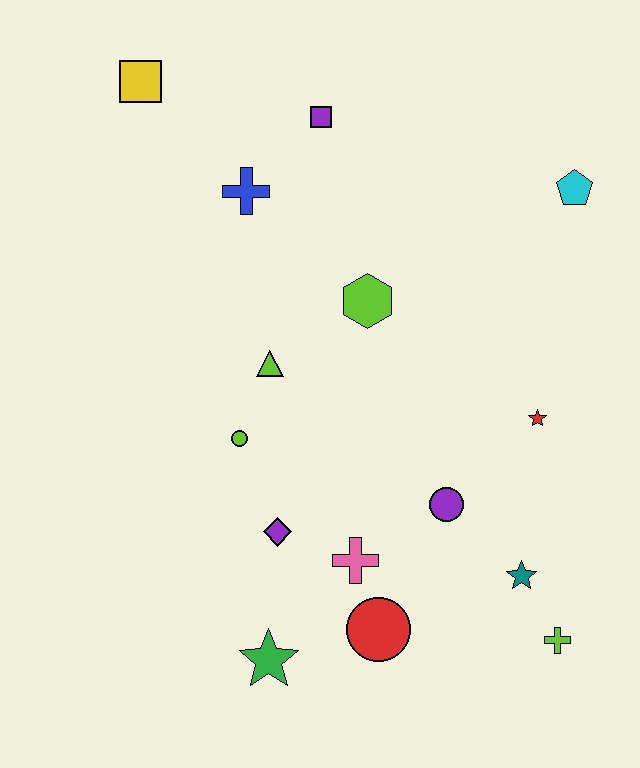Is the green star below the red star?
Yes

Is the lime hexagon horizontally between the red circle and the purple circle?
No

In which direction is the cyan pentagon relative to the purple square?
The cyan pentagon is to the right of the purple square.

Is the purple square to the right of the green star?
Yes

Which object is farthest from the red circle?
The yellow square is farthest from the red circle.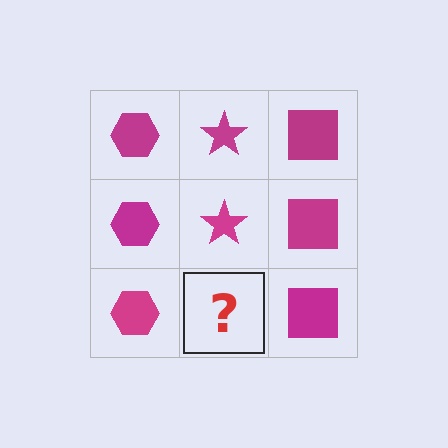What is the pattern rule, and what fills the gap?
The rule is that each column has a consistent shape. The gap should be filled with a magenta star.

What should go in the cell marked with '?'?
The missing cell should contain a magenta star.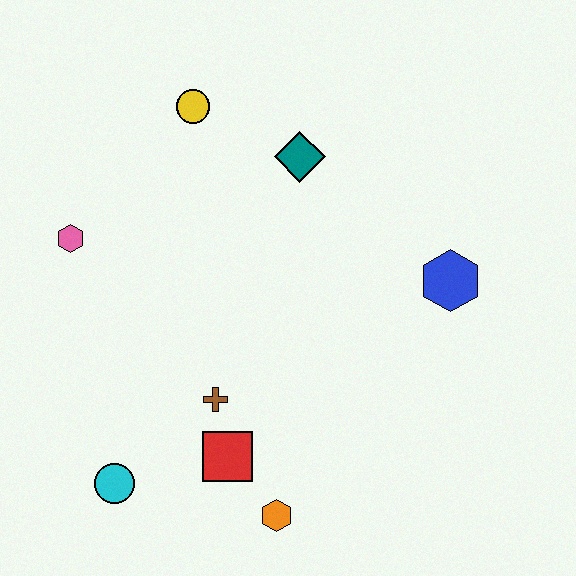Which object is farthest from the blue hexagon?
The cyan circle is farthest from the blue hexagon.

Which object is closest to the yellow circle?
The teal diamond is closest to the yellow circle.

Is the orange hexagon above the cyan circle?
No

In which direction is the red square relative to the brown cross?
The red square is below the brown cross.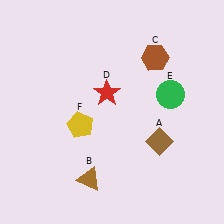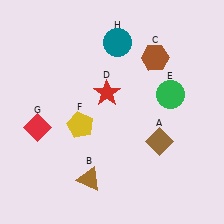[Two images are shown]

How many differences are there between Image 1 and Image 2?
There are 2 differences between the two images.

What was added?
A red diamond (G), a teal circle (H) were added in Image 2.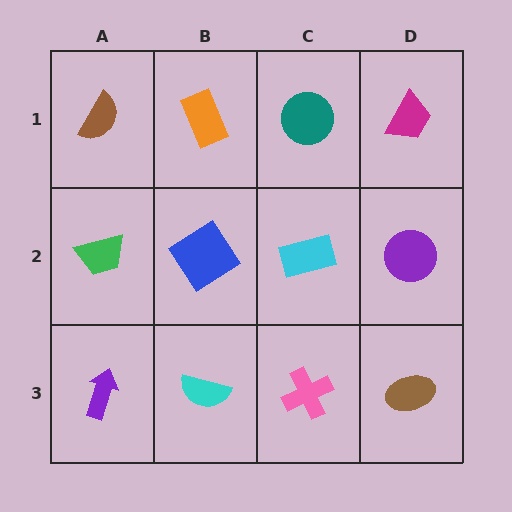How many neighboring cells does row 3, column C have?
3.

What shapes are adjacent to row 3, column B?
A blue diamond (row 2, column B), a purple arrow (row 3, column A), a pink cross (row 3, column C).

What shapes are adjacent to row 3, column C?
A cyan rectangle (row 2, column C), a cyan semicircle (row 3, column B), a brown ellipse (row 3, column D).